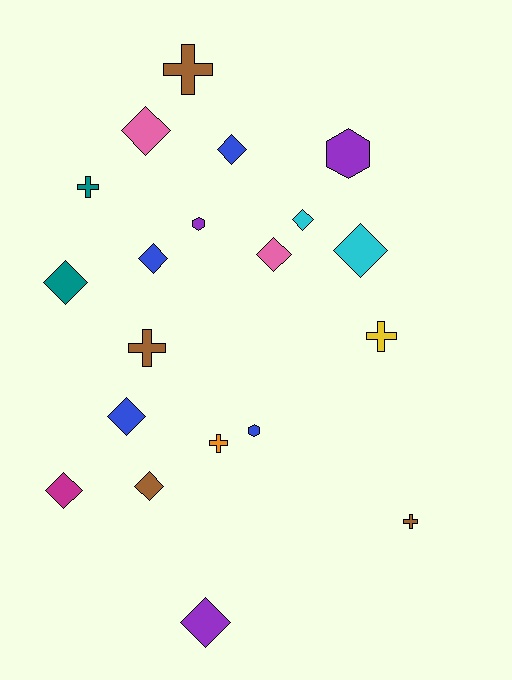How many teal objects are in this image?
There are 2 teal objects.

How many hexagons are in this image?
There are 3 hexagons.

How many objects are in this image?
There are 20 objects.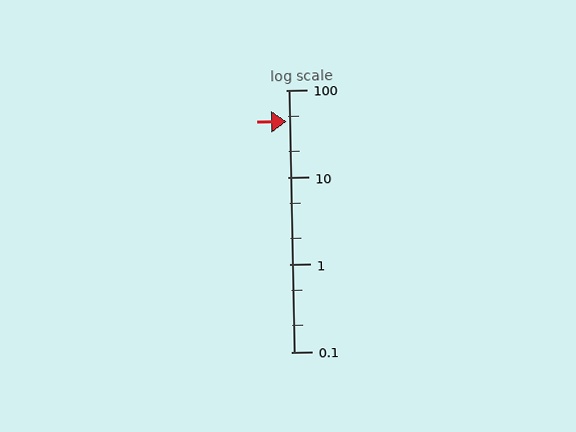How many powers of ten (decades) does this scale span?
The scale spans 3 decades, from 0.1 to 100.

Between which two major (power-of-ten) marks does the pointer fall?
The pointer is between 10 and 100.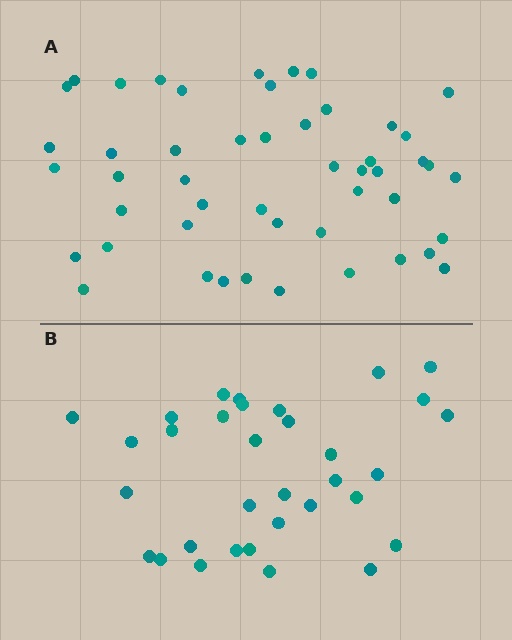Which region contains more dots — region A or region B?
Region A (the top region) has more dots.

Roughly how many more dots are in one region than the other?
Region A has approximately 15 more dots than region B.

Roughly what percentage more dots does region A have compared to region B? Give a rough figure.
About 50% more.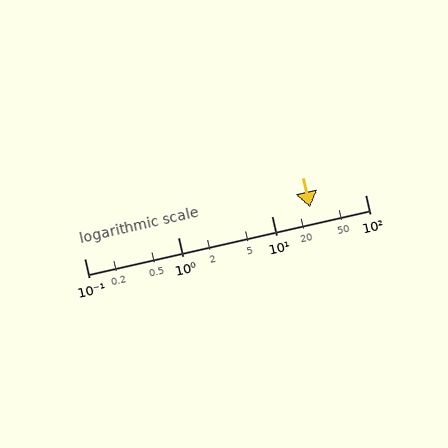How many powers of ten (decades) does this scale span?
The scale spans 3 decades, from 0.1 to 100.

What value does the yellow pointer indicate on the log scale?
The pointer indicates approximately 26.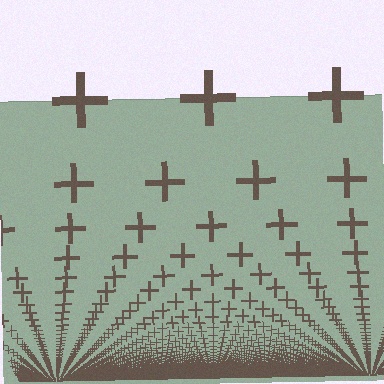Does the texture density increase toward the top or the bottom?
Density increases toward the bottom.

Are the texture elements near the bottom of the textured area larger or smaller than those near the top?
Smaller. The gradient is inverted — elements near the bottom are smaller and denser.